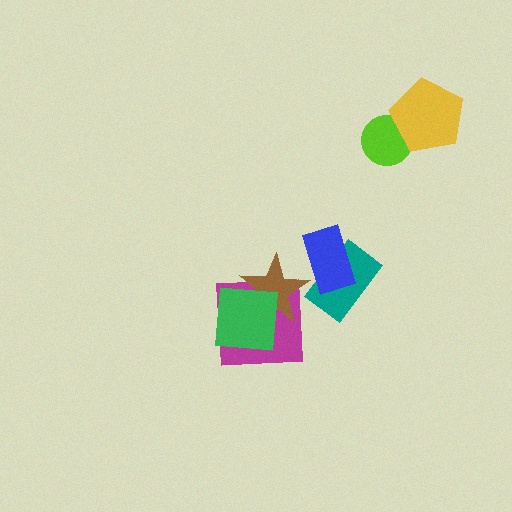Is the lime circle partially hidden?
Yes, it is partially covered by another shape.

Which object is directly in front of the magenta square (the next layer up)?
The brown star is directly in front of the magenta square.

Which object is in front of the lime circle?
The yellow pentagon is in front of the lime circle.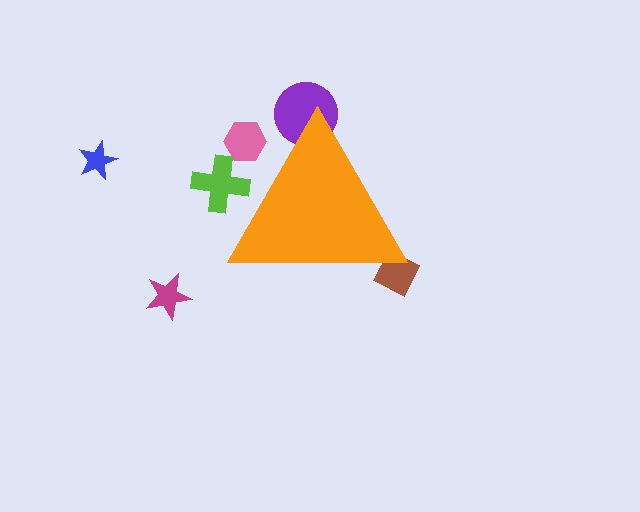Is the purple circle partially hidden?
Yes, the purple circle is partially hidden behind the orange triangle.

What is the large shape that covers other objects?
An orange triangle.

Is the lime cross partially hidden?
Yes, the lime cross is partially hidden behind the orange triangle.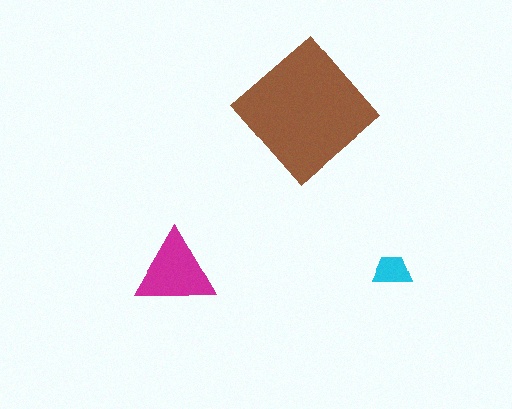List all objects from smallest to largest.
The cyan trapezoid, the magenta triangle, the brown diamond.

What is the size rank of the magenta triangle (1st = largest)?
2nd.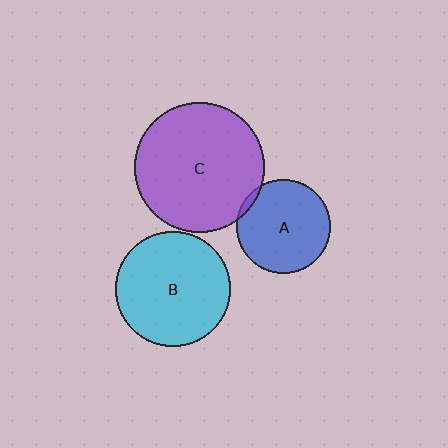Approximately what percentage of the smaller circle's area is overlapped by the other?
Approximately 5%.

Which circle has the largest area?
Circle C (purple).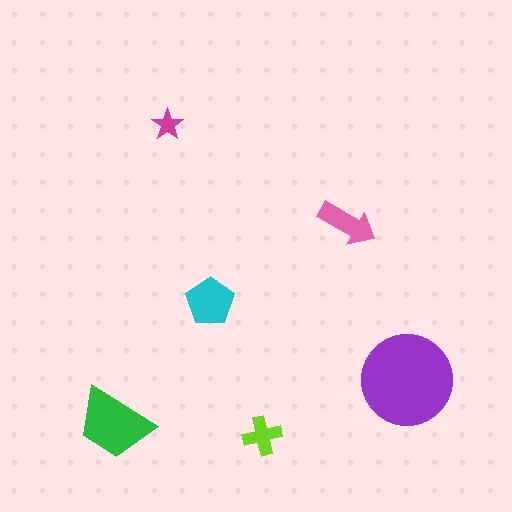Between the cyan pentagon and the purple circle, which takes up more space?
The purple circle.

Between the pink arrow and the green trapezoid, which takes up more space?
The green trapezoid.